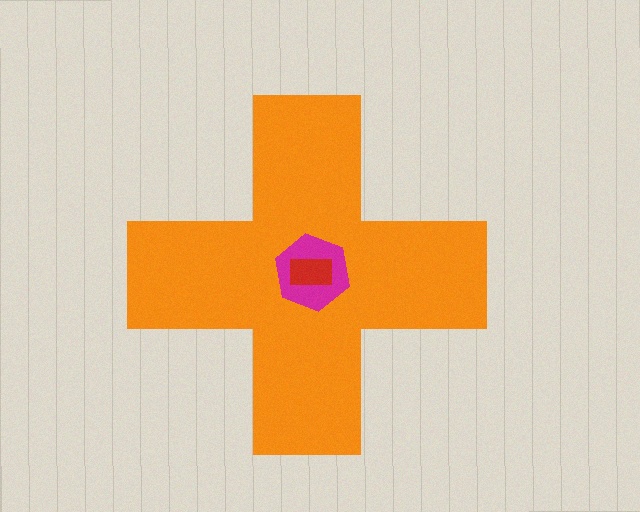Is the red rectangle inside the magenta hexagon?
Yes.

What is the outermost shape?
The orange cross.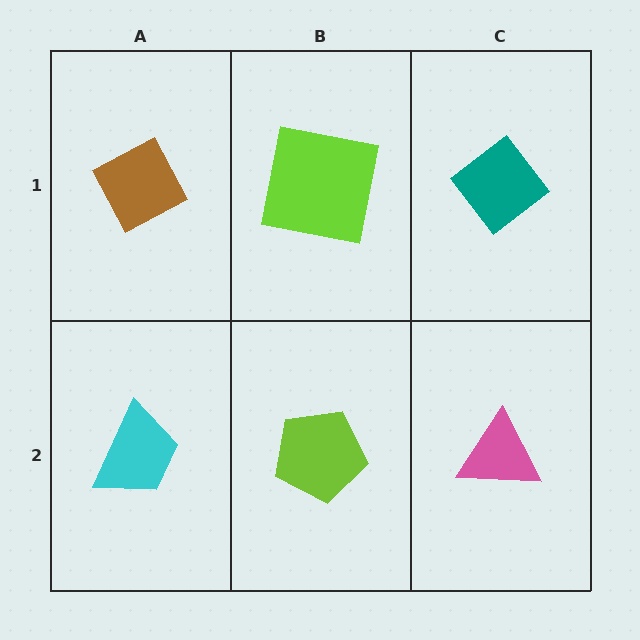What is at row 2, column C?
A pink triangle.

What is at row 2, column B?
A lime pentagon.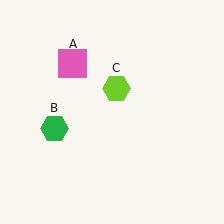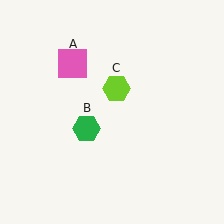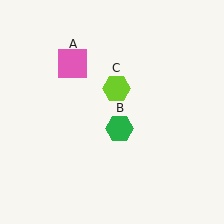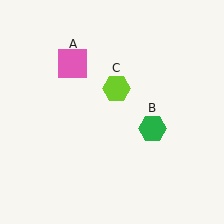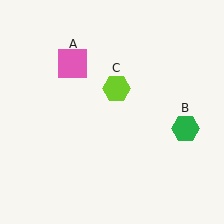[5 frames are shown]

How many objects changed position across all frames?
1 object changed position: green hexagon (object B).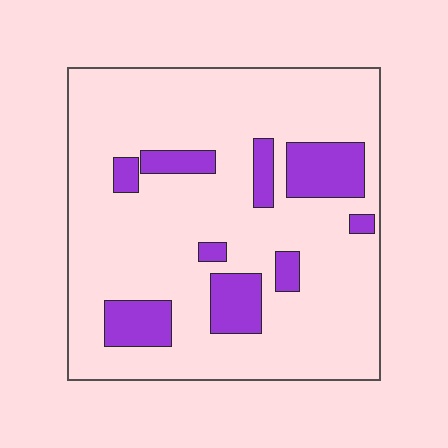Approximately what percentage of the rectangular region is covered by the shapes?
Approximately 15%.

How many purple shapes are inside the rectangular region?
9.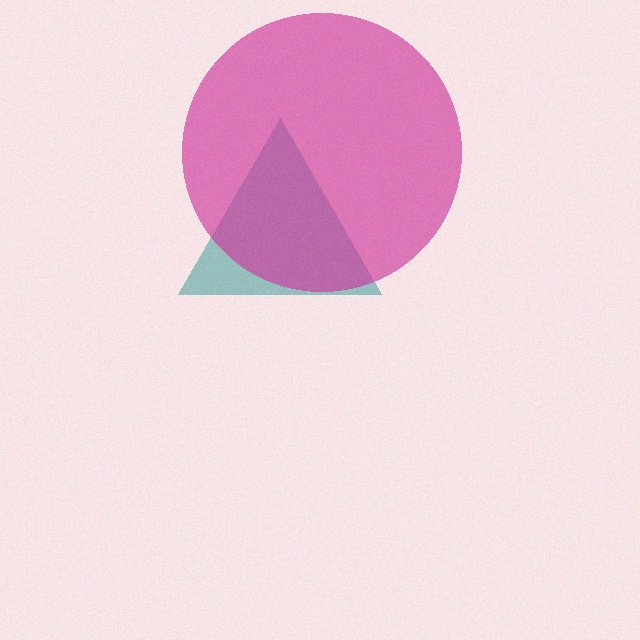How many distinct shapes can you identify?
There are 2 distinct shapes: a teal triangle, a magenta circle.